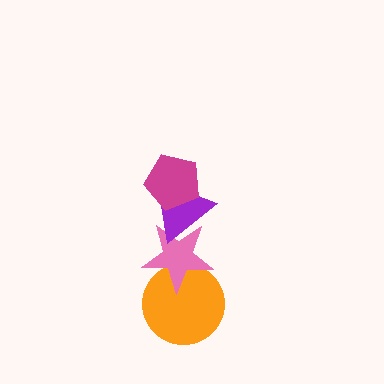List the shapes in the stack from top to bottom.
From top to bottom: the magenta pentagon, the purple triangle, the pink star, the orange circle.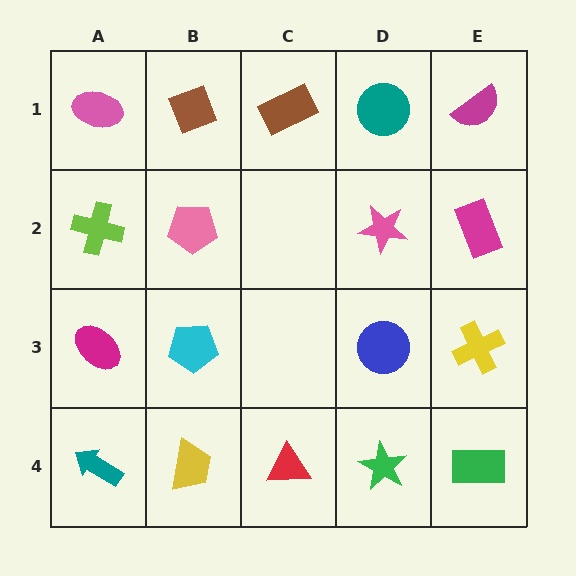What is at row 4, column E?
A green rectangle.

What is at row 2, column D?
A pink star.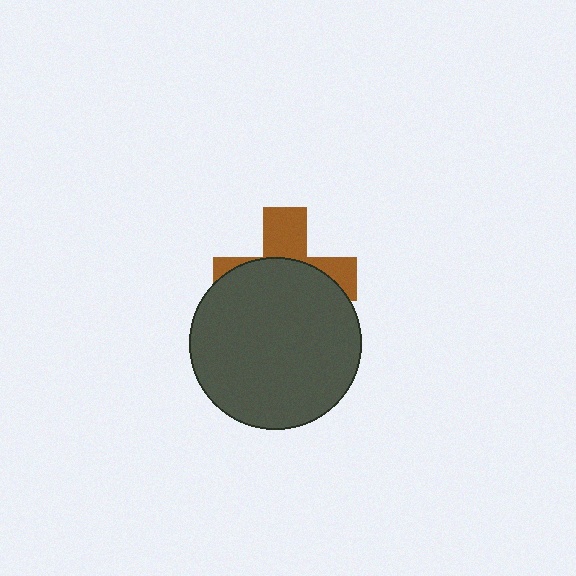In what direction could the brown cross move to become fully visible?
The brown cross could move up. That would shift it out from behind the dark gray circle entirely.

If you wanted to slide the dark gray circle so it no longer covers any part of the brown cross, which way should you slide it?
Slide it down — that is the most direct way to separate the two shapes.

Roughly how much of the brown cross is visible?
A small part of it is visible (roughly 36%).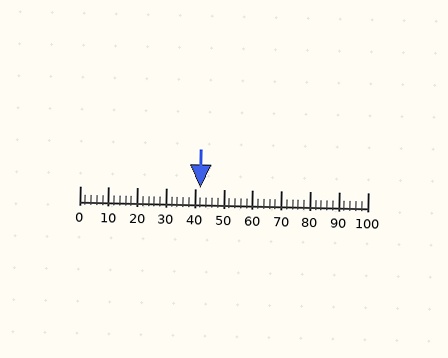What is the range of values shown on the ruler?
The ruler shows values from 0 to 100.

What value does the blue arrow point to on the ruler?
The blue arrow points to approximately 42.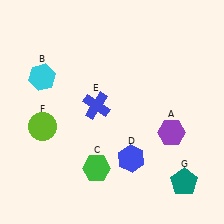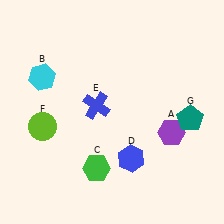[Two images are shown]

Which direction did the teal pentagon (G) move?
The teal pentagon (G) moved up.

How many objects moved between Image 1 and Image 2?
1 object moved between the two images.